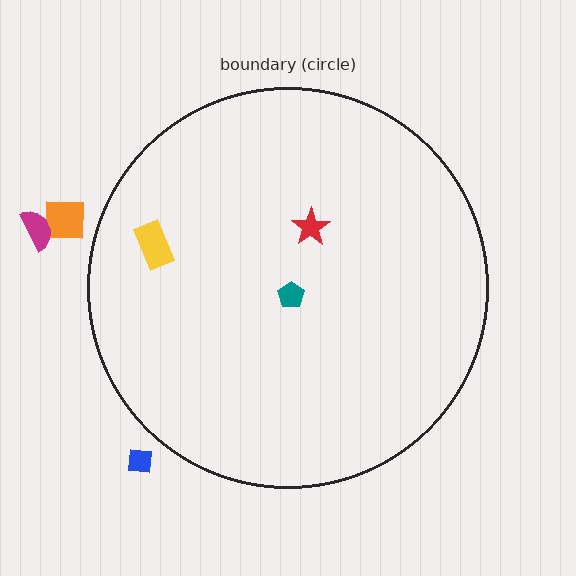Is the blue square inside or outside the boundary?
Outside.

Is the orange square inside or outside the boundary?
Outside.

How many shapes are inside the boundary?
3 inside, 3 outside.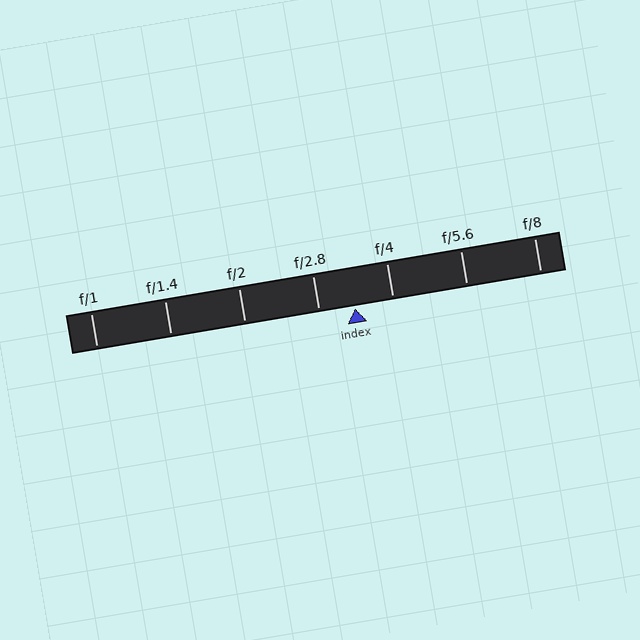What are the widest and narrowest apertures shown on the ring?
The widest aperture shown is f/1 and the narrowest is f/8.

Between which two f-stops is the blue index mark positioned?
The index mark is between f/2.8 and f/4.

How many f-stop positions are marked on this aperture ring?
There are 7 f-stop positions marked.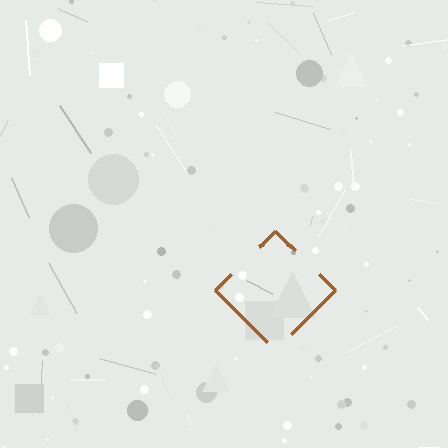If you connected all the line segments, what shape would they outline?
They would outline a diamond.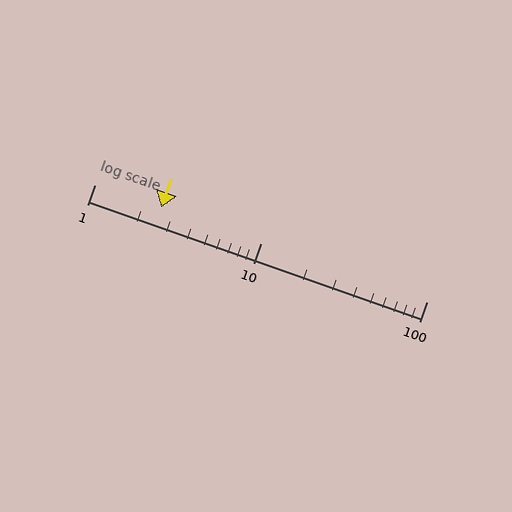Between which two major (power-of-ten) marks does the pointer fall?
The pointer is between 1 and 10.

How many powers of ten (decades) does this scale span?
The scale spans 2 decades, from 1 to 100.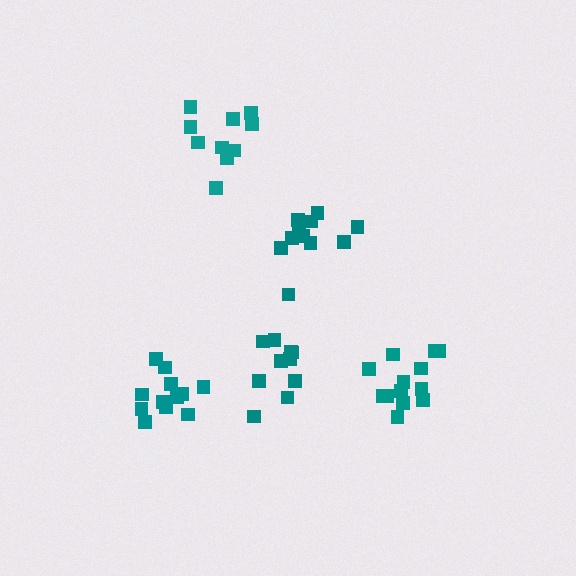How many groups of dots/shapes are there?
There are 5 groups.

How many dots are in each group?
Group 1: 13 dots, Group 2: 10 dots, Group 3: 11 dots, Group 4: 12 dots, Group 5: 10 dots (56 total).